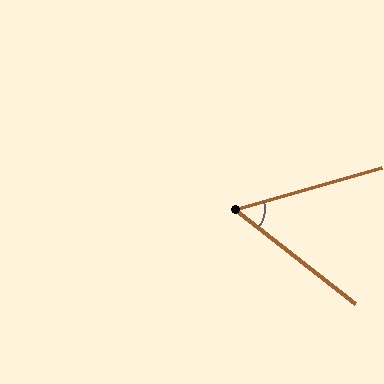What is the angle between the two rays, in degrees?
Approximately 54 degrees.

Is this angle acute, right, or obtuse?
It is acute.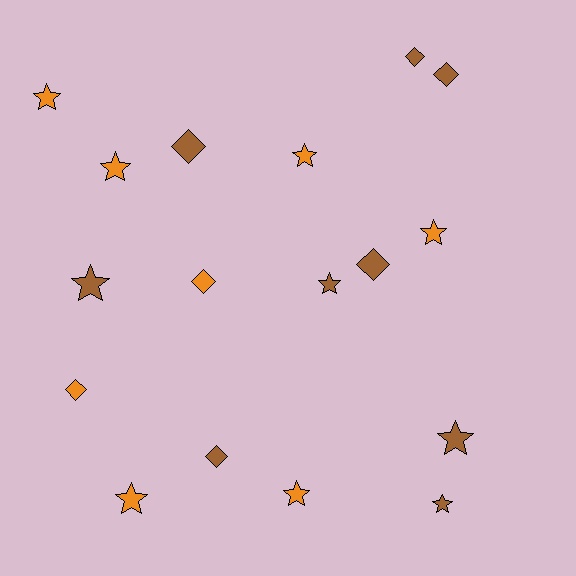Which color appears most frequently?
Brown, with 9 objects.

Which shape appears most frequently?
Star, with 10 objects.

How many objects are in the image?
There are 17 objects.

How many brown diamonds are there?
There are 5 brown diamonds.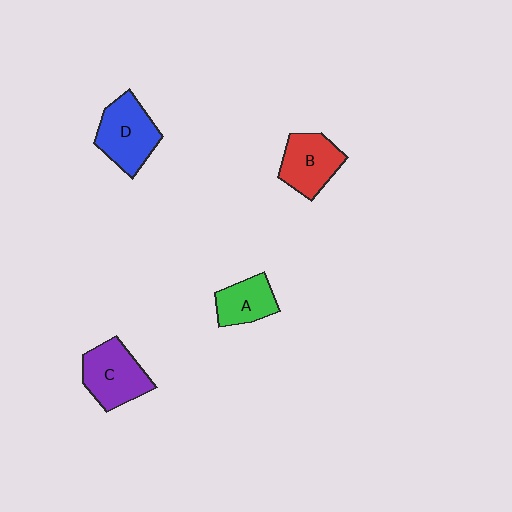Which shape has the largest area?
Shape D (blue).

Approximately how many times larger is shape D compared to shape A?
Approximately 1.5 times.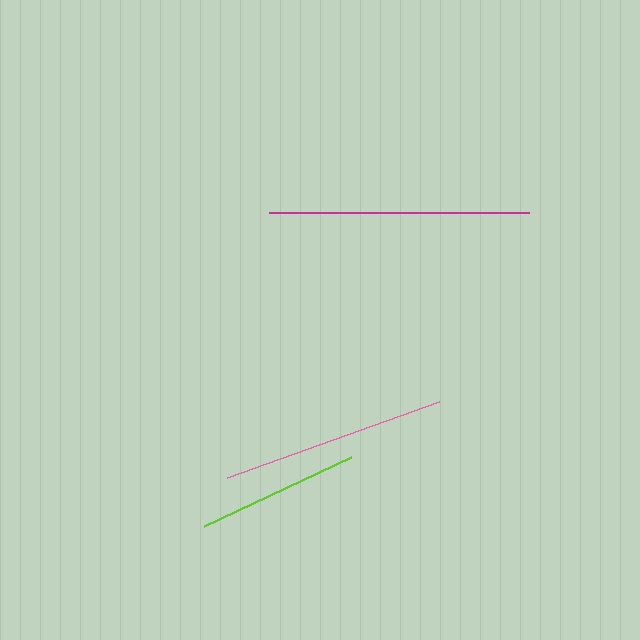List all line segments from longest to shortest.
From longest to shortest: magenta, pink, lime.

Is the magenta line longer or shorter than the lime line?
The magenta line is longer than the lime line.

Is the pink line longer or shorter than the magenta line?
The magenta line is longer than the pink line.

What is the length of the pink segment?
The pink segment is approximately 225 pixels long.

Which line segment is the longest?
The magenta line is the longest at approximately 259 pixels.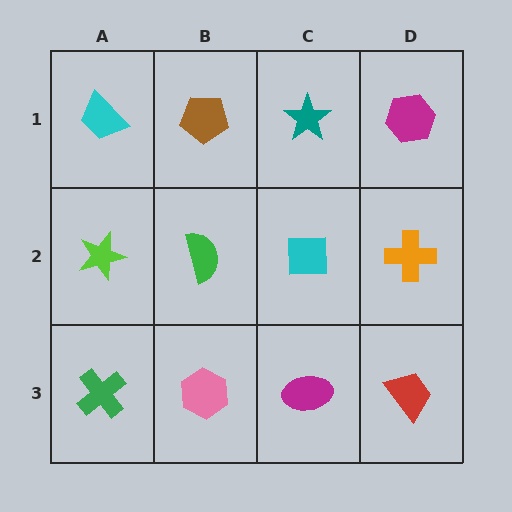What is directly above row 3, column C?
A cyan square.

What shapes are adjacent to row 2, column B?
A brown pentagon (row 1, column B), a pink hexagon (row 3, column B), a lime star (row 2, column A), a cyan square (row 2, column C).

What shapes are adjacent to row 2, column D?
A magenta hexagon (row 1, column D), a red trapezoid (row 3, column D), a cyan square (row 2, column C).